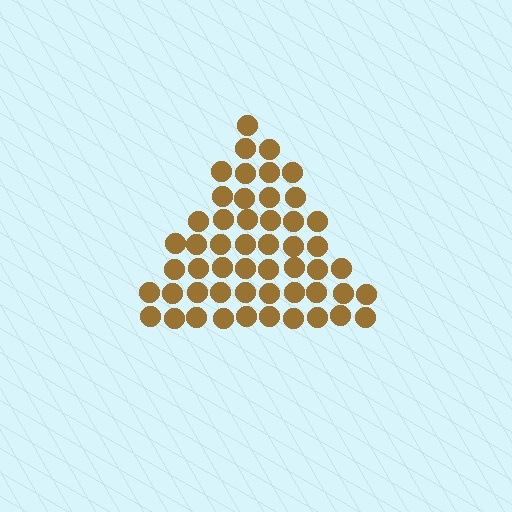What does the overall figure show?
The overall figure shows a triangle.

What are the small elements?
The small elements are circles.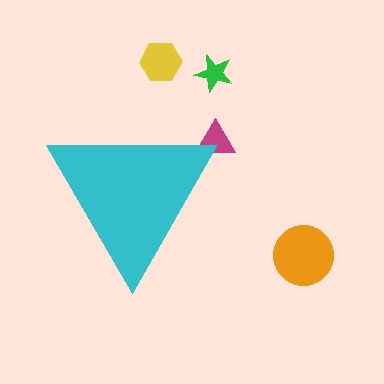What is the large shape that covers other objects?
A cyan triangle.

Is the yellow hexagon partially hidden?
No, the yellow hexagon is fully visible.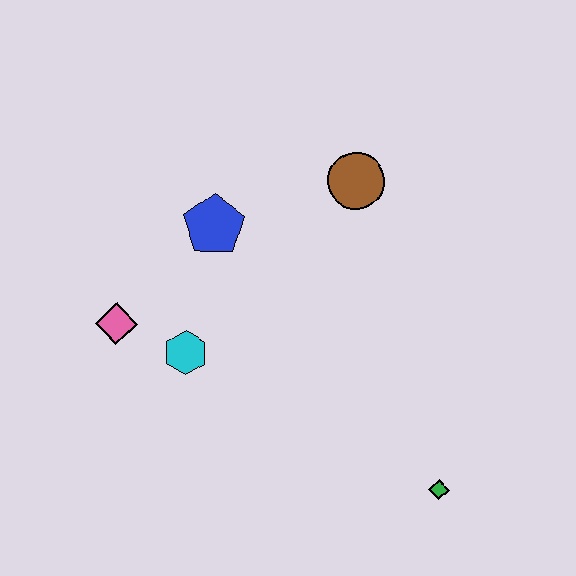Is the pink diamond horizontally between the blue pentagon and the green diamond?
No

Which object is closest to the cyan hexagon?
The pink diamond is closest to the cyan hexagon.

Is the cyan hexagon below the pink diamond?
Yes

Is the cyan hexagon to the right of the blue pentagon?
No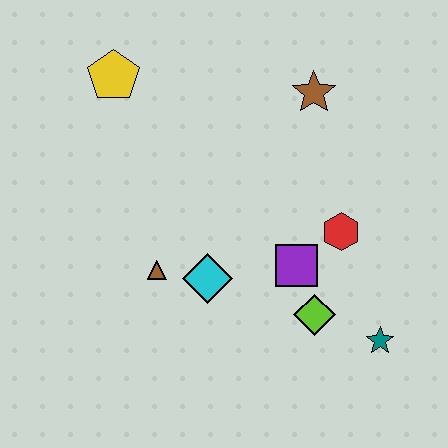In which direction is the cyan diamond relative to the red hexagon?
The cyan diamond is to the left of the red hexagon.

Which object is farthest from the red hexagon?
The yellow pentagon is farthest from the red hexagon.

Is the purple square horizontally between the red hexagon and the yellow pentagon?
Yes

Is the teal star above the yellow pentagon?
No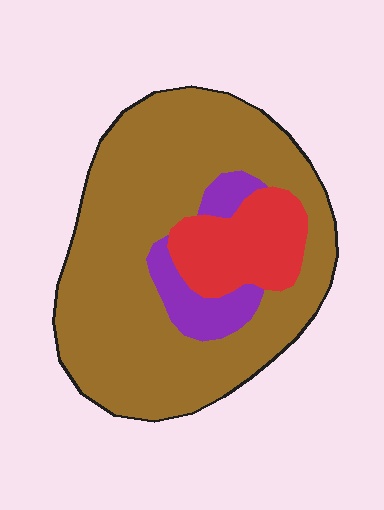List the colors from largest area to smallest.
From largest to smallest: brown, red, purple.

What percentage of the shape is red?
Red covers around 15% of the shape.